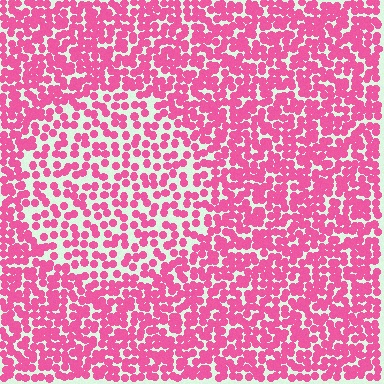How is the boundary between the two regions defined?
The boundary is defined by a change in element density (approximately 1.7x ratio). All elements are the same color, size, and shape.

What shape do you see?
I see a circle.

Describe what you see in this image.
The image contains small pink elements arranged at two different densities. A circle-shaped region is visible where the elements are less densely packed than the surrounding area.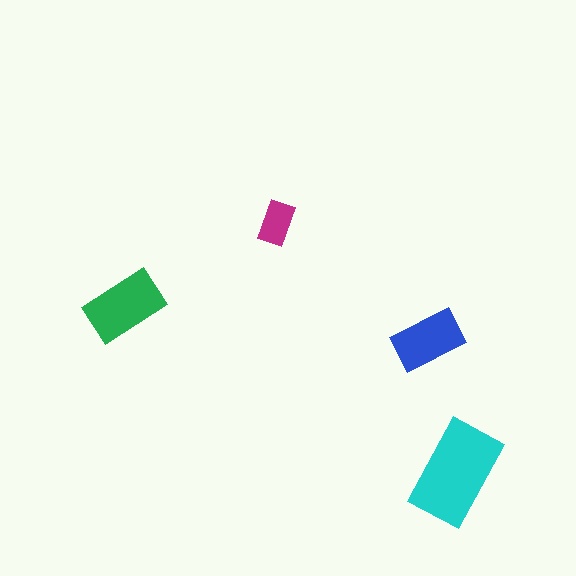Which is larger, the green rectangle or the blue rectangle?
The green one.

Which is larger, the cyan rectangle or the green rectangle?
The cyan one.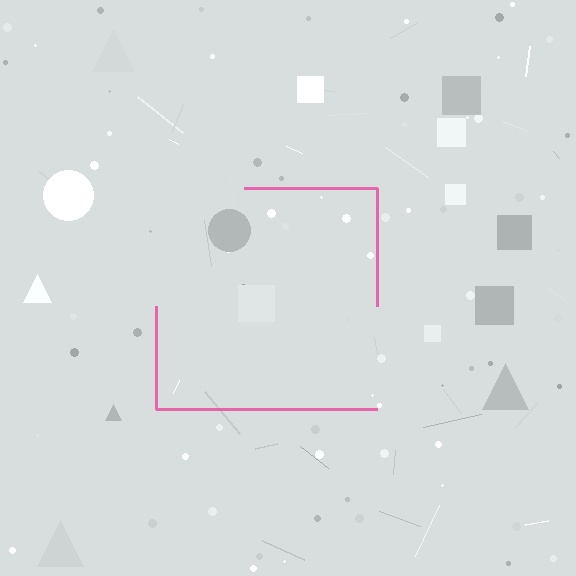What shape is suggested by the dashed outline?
The dashed outline suggests a square.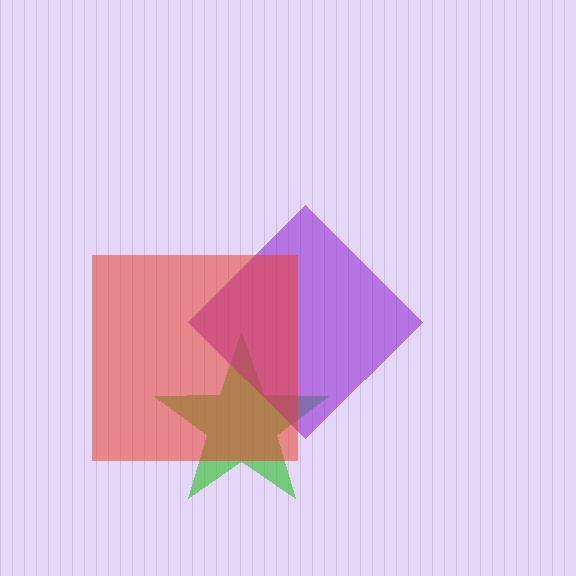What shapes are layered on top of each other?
The layered shapes are: a green star, a purple diamond, a red square.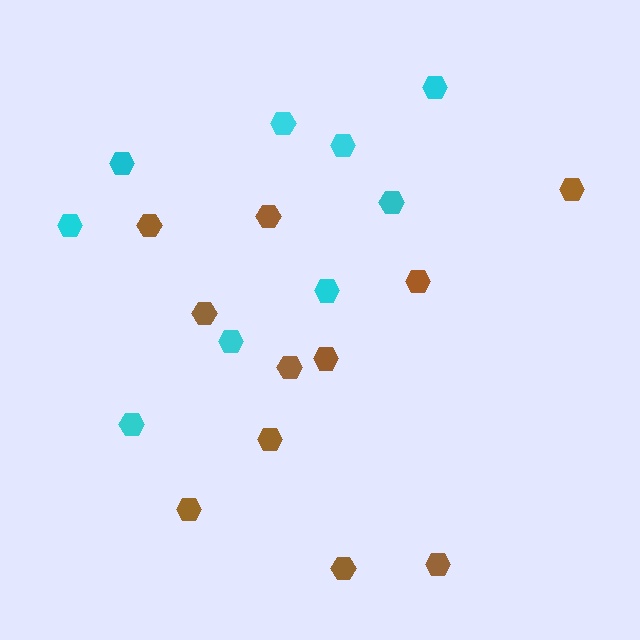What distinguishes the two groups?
There are 2 groups: one group of brown hexagons (11) and one group of cyan hexagons (9).